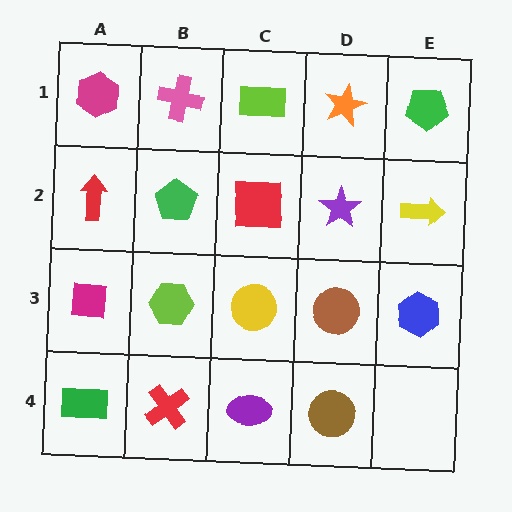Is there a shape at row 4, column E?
No, that cell is empty.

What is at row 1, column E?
A green pentagon.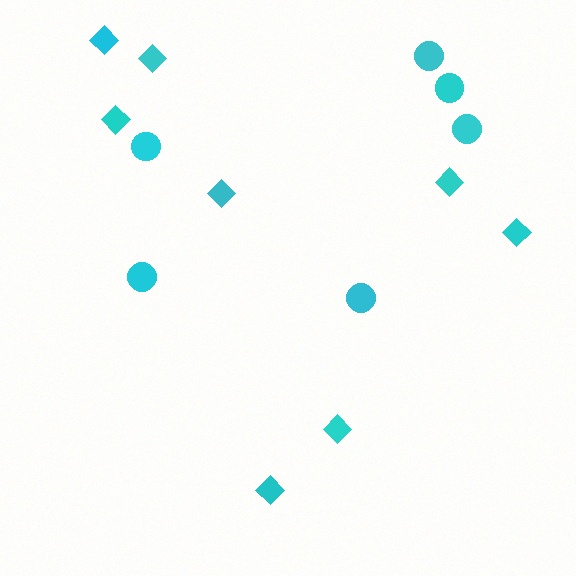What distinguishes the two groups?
There are 2 groups: one group of diamonds (8) and one group of circles (6).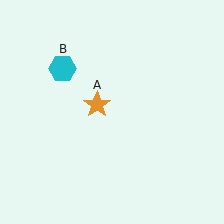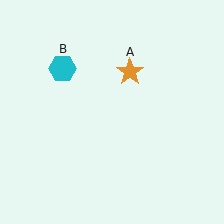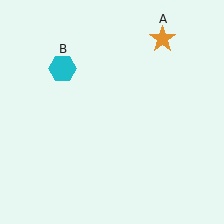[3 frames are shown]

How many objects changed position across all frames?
1 object changed position: orange star (object A).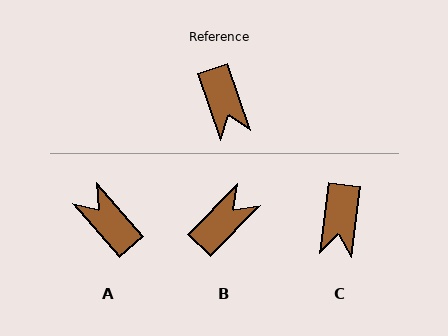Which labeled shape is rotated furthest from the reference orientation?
A, about 159 degrees away.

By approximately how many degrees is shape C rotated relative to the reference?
Approximately 27 degrees clockwise.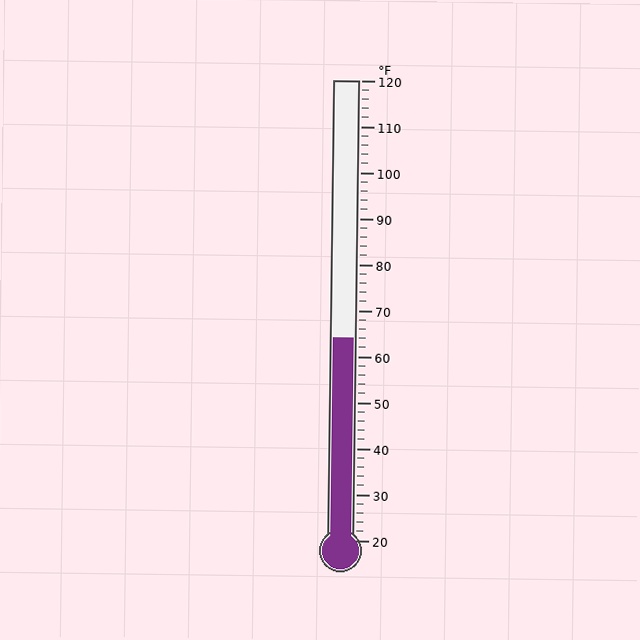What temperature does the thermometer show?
The thermometer shows approximately 64°F.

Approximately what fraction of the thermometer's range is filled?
The thermometer is filled to approximately 45% of its range.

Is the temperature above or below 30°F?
The temperature is above 30°F.